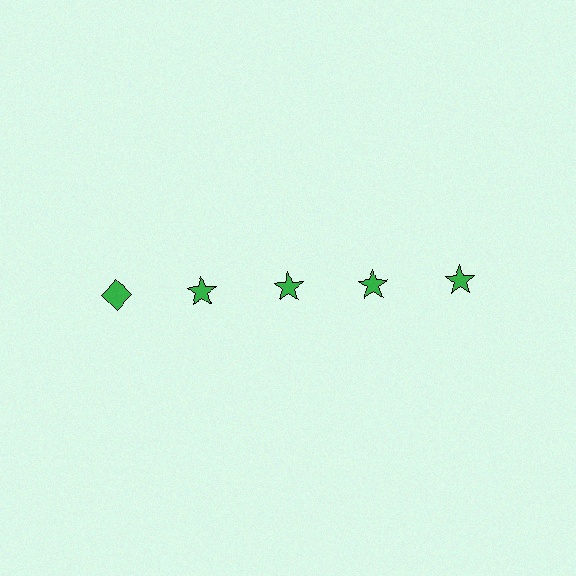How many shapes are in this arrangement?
There are 5 shapes arranged in a grid pattern.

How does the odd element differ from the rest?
It has a different shape: diamond instead of star.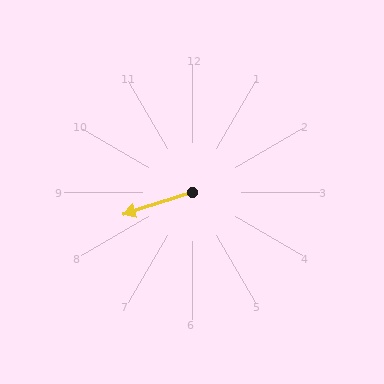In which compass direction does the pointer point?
West.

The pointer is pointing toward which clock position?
Roughly 8 o'clock.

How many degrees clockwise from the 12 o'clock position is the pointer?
Approximately 253 degrees.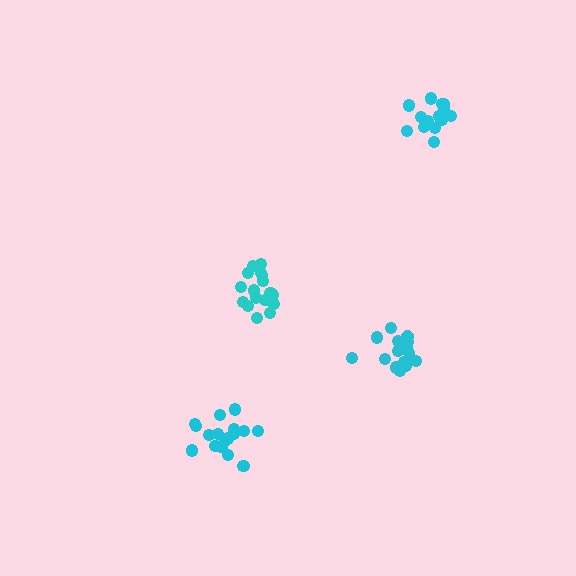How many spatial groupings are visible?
There are 4 spatial groupings.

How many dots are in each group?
Group 1: 17 dots, Group 2: 17 dots, Group 3: 17 dots, Group 4: 17 dots (68 total).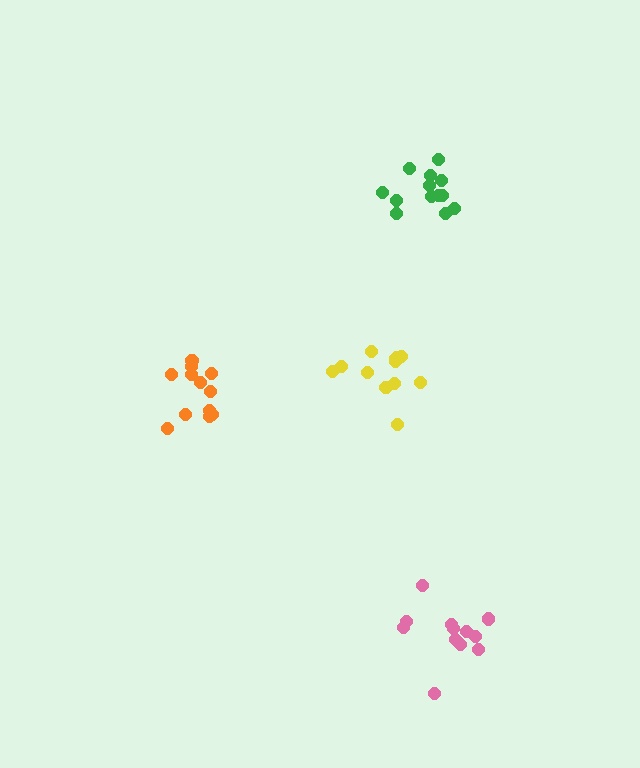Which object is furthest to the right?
The pink cluster is rightmost.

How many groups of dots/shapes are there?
There are 4 groups.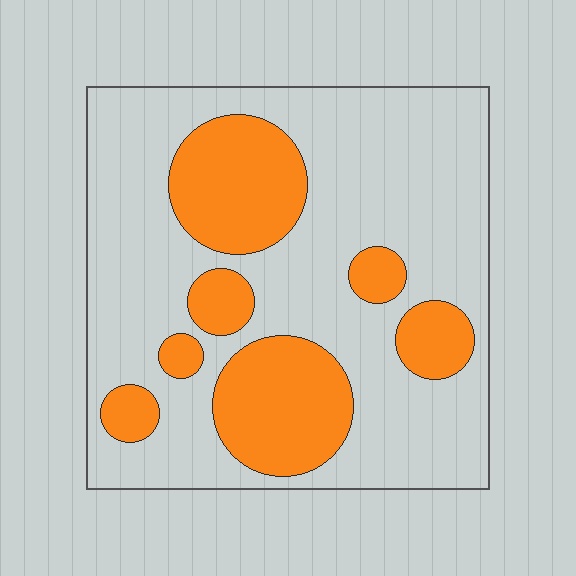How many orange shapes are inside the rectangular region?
7.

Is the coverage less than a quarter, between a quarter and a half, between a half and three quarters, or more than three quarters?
Between a quarter and a half.